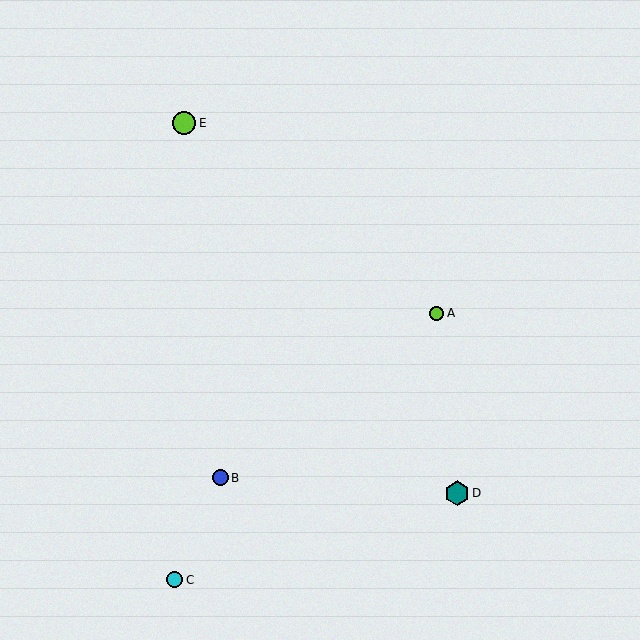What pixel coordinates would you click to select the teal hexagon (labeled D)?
Click at (457, 493) to select the teal hexagon D.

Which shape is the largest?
The teal hexagon (labeled D) is the largest.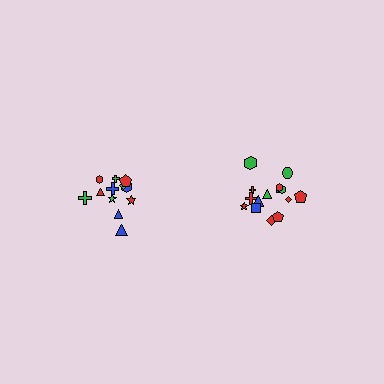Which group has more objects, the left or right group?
The right group.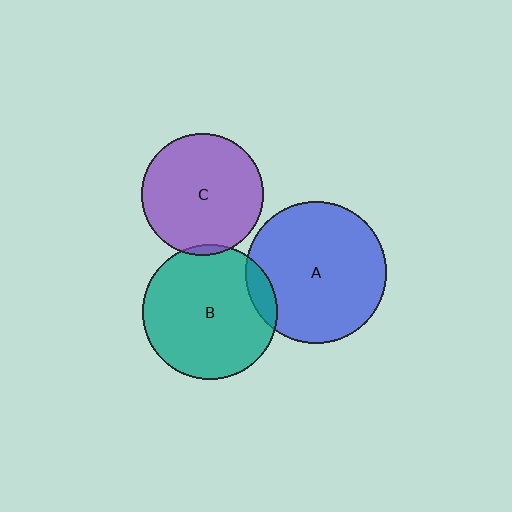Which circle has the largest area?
Circle A (blue).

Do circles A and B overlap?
Yes.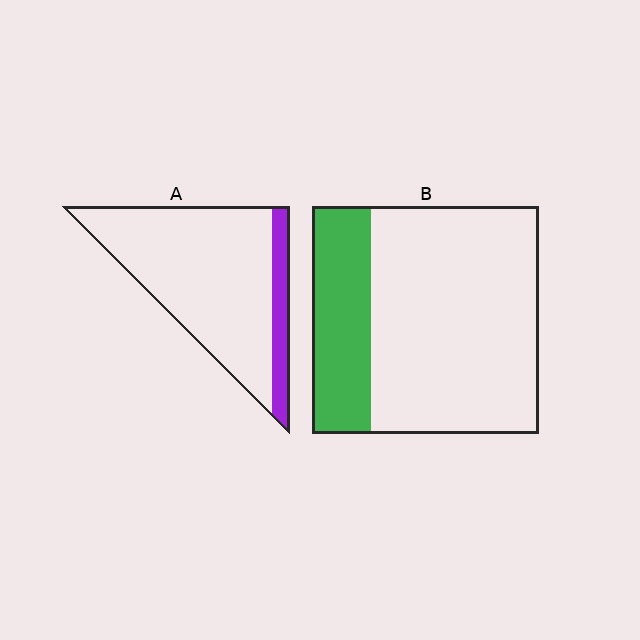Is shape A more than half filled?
No.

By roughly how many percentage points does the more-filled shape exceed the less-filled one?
By roughly 10 percentage points (B over A).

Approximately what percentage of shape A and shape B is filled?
A is approximately 15% and B is approximately 25%.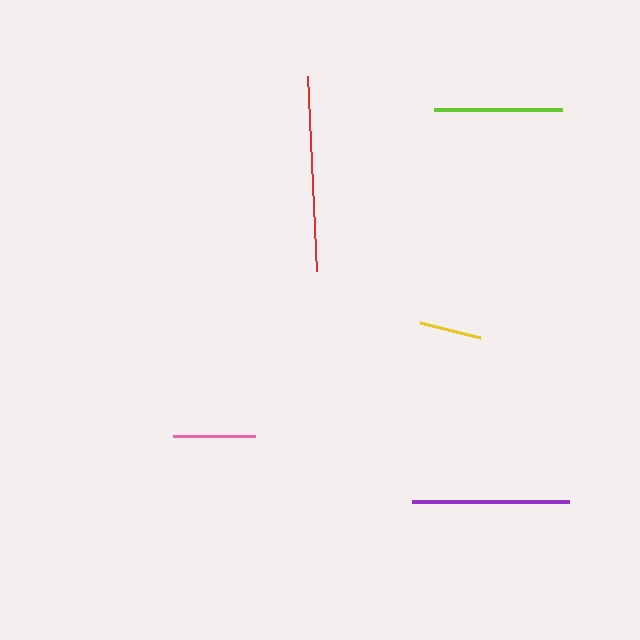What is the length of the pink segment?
The pink segment is approximately 82 pixels long.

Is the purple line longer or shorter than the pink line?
The purple line is longer than the pink line.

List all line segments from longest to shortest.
From longest to shortest: red, purple, lime, pink, yellow.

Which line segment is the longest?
The red line is the longest at approximately 196 pixels.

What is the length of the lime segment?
The lime segment is approximately 128 pixels long.